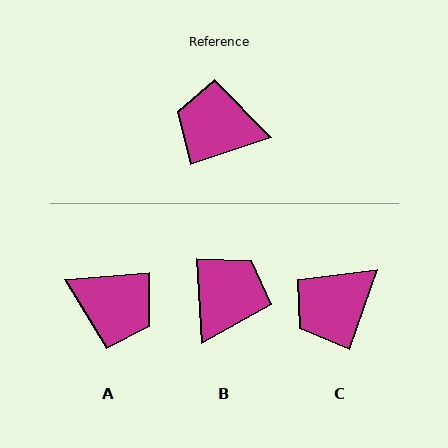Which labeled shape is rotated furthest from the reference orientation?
A, about 166 degrees away.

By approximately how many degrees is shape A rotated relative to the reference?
Approximately 166 degrees counter-clockwise.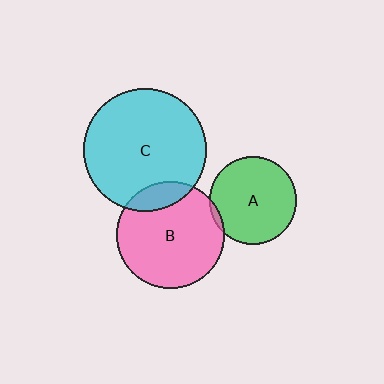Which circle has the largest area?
Circle C (cyan).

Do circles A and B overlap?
Yes.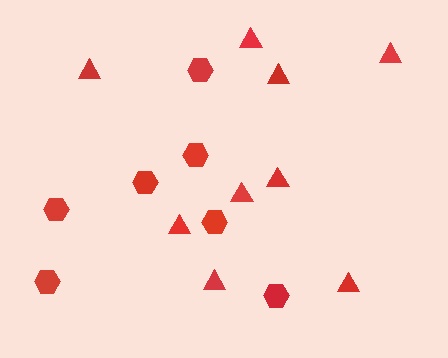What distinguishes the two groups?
There are 2 groups: one group of hexagons (7) and one group of triangles (9).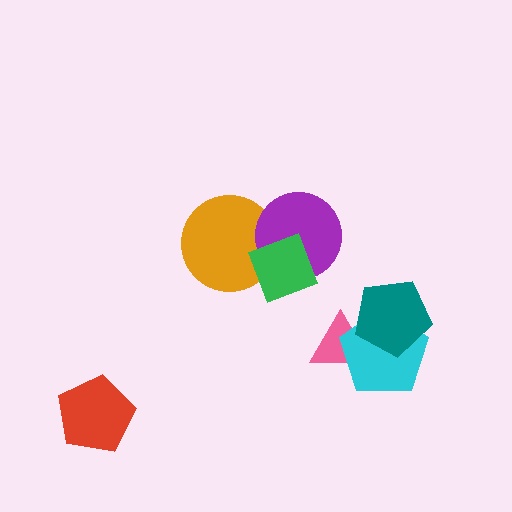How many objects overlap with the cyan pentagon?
2 objects overlap with the cyan pentagon.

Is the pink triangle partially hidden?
Yes, it is partially covered by another shape.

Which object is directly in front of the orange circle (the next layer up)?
The purple circle is directly in front of the orange circle.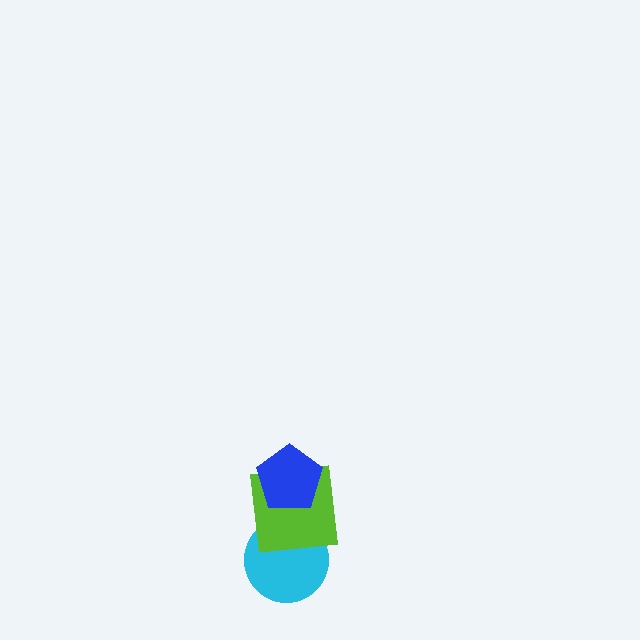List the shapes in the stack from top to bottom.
From top to bottom: the blue pentagon, the lime square, the cyan circle.